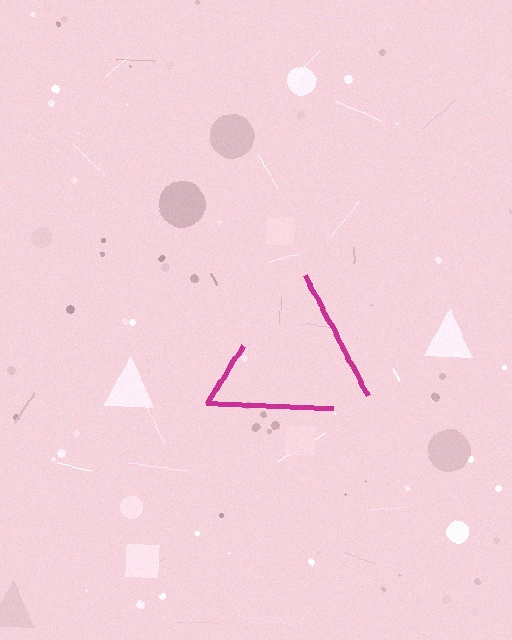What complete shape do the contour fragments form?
The contour fragments form a triangle.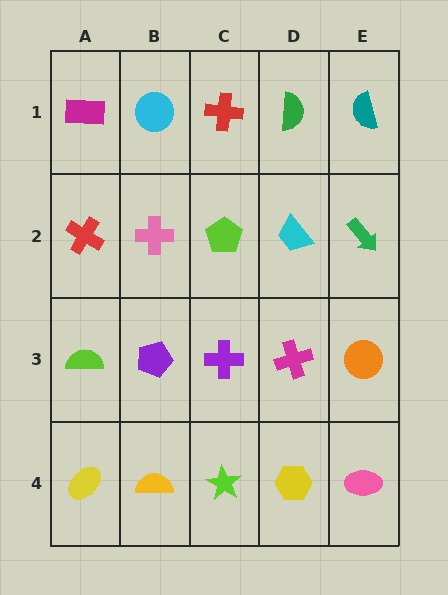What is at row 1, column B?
A cyan circle.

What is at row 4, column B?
A yellow semicircle.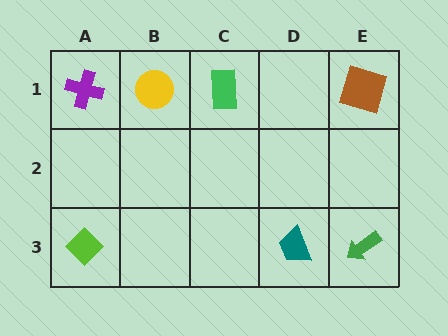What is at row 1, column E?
A brown square.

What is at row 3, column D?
A teal trapezoid.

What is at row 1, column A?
A purple cross.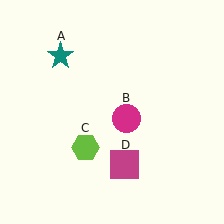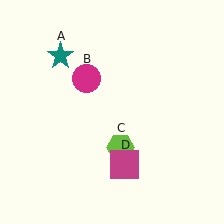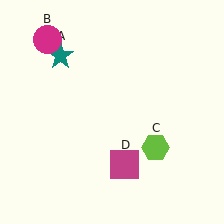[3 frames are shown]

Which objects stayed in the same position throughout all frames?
Teal star (object A) and magenta square (object D) remained stationary.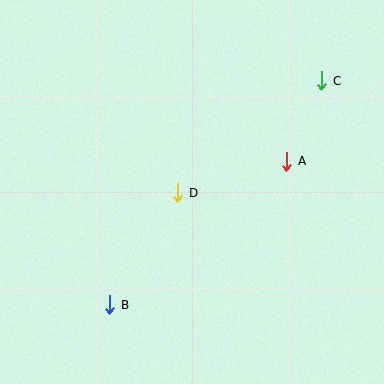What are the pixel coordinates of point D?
Point D is at (178, 193).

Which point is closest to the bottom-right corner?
Point A is closest to the bottom-right corner.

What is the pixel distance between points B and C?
The distance between B and C is 309 pixels.